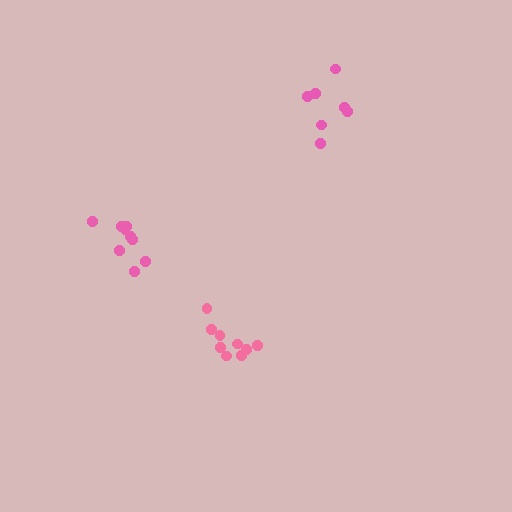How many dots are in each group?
Group 1: 9 dots, Group 2: 7 dots, Group 3: 9 dots (25 total).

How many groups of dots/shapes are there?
There are 3 groups.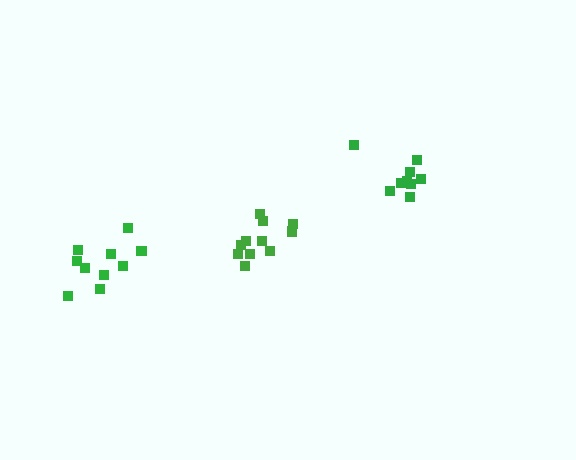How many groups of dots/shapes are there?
There are 3 groups.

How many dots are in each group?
Group 1: 10 dots, Group 2: 11 dots, Group 3: 9 dots (30 total).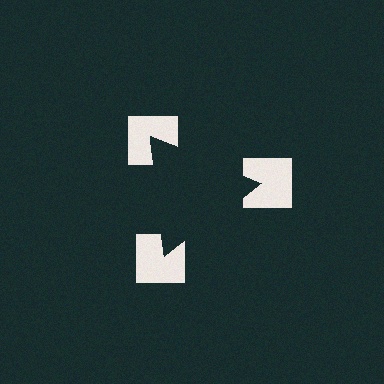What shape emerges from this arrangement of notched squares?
An illusory triangle — its edges are inferred from the aligned wedge cuts in the notched squares, not physically drawn.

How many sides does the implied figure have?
3 sides.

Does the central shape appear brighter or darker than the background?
It typically appears slightly darker than the background, even though no actual brightness change is drawn.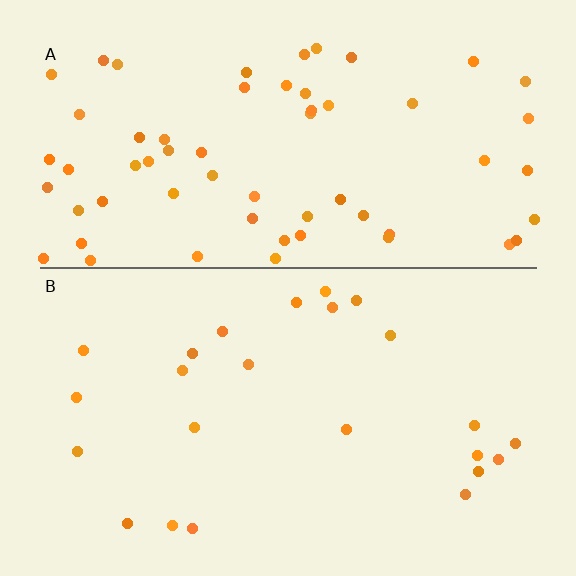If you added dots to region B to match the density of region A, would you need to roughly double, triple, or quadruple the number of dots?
Approximately triple.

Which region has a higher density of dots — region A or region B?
A (the top).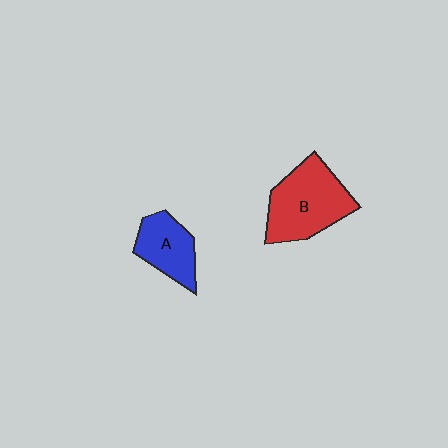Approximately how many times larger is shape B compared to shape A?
Approximately 1.6 times.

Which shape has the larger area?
Shape B (red).